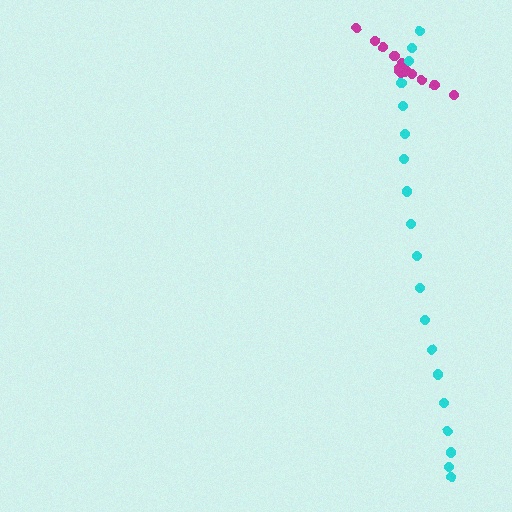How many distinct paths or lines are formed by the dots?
There are 2 distinct paths.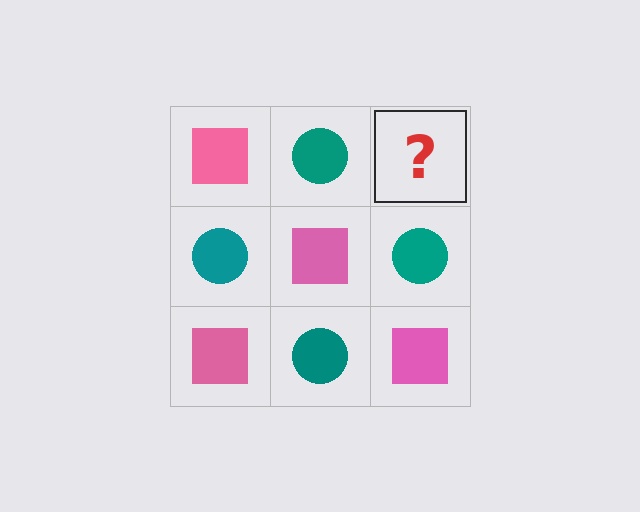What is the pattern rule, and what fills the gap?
The rule is that it alternates pink square and teal circle in a checkerboard pattern. The gap should be filled with a pink square.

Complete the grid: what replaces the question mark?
The question mark should be replaced with a pink square.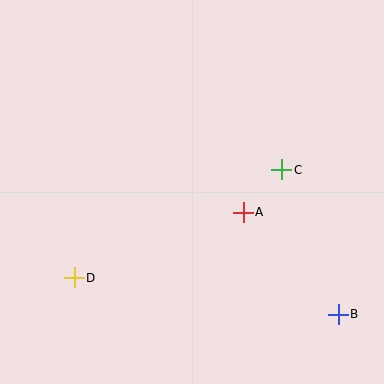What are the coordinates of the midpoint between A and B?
The midpoint between A and B is at (291, 263).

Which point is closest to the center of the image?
Point A at (243, 212) is closest to the center.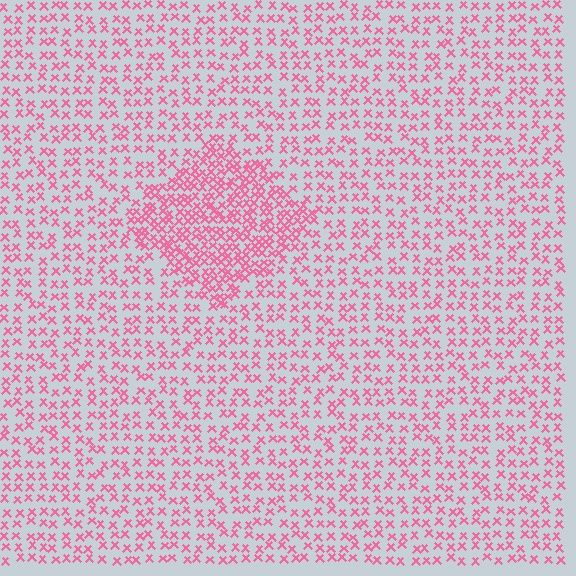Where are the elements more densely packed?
The elements are more densely packed inside the diamond boundary.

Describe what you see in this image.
The image contains small pink elements arranged at two different densities. A diamond-shaped region is visible where the elements are more densely packed than the surrounding area.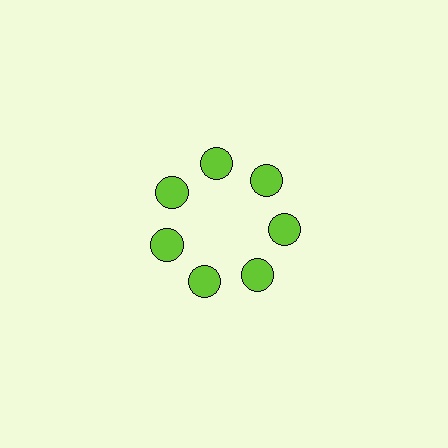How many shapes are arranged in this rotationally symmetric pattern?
There are 7 shapes, arranged in 7 groups of 1.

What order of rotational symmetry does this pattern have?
This pattern has 7-fold rotational symmetry.